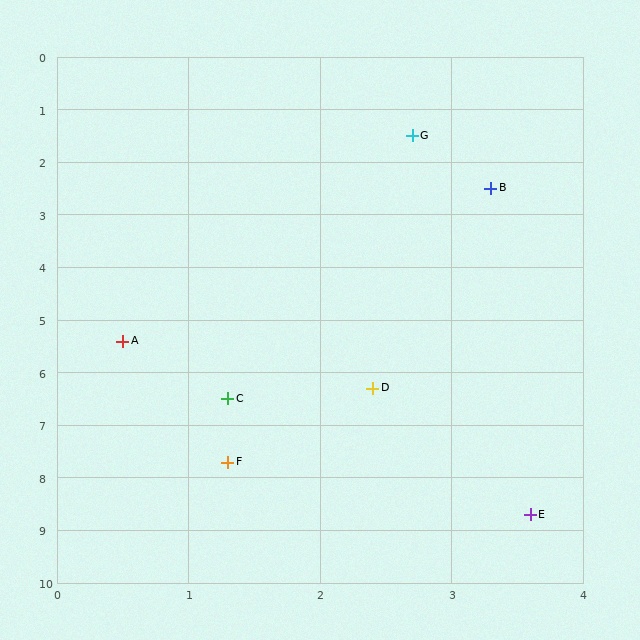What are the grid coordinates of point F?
Point F is at approximately (1.3, 7.7).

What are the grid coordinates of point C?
Point C is at approximately (1.3, 6.5).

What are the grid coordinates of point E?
Point E is at approximately (3.6, 8.7).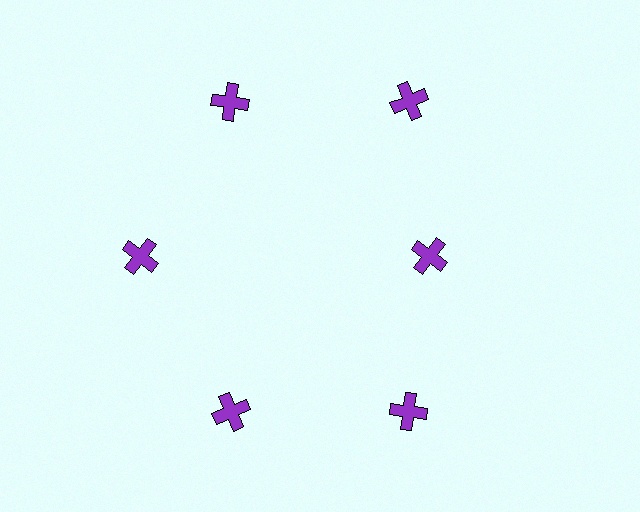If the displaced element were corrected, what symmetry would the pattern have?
It would have 6-fold rotational symmetry — the pattern would map onto itself every 60 degrees.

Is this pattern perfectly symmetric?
No. The 6 purple crosses are arranged in a ring, but one element near the 3 o'clock position is pulled inward toward the center, breaking the 6-fold rotational symmetry.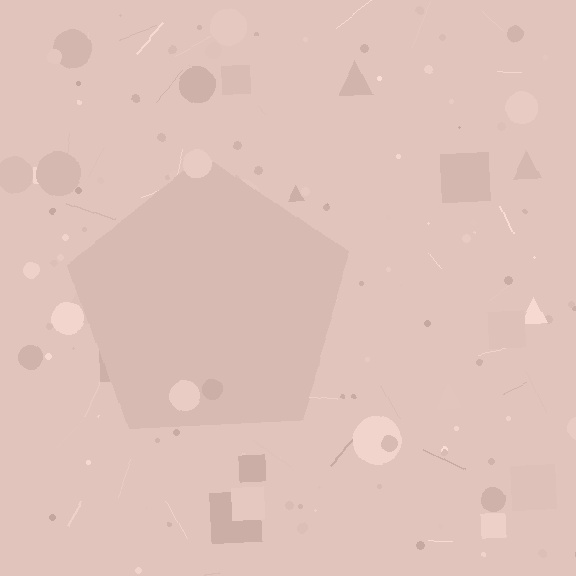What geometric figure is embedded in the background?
A pentagon is embedded in the background.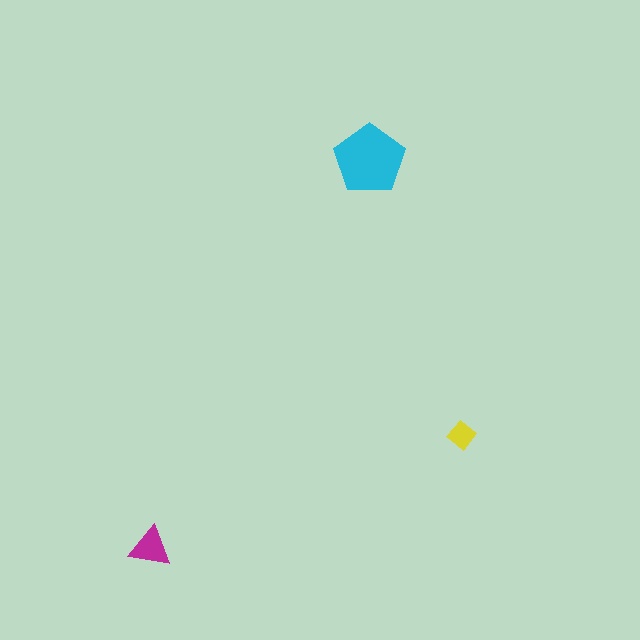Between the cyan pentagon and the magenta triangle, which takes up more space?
The cyan pentagon.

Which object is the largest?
The cyan pentagon.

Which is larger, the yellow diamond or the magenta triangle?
The magenta triangle.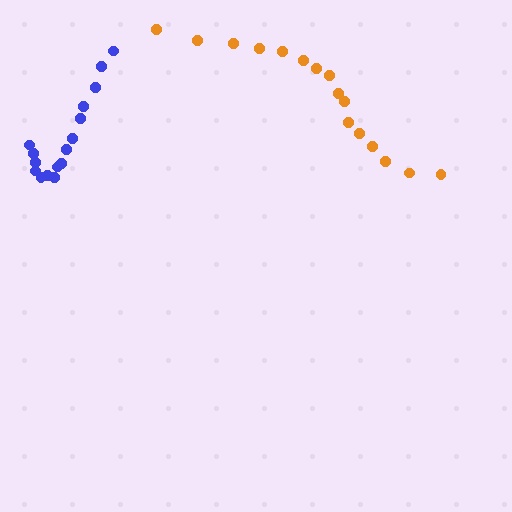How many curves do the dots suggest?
There are 2 distinct paths.